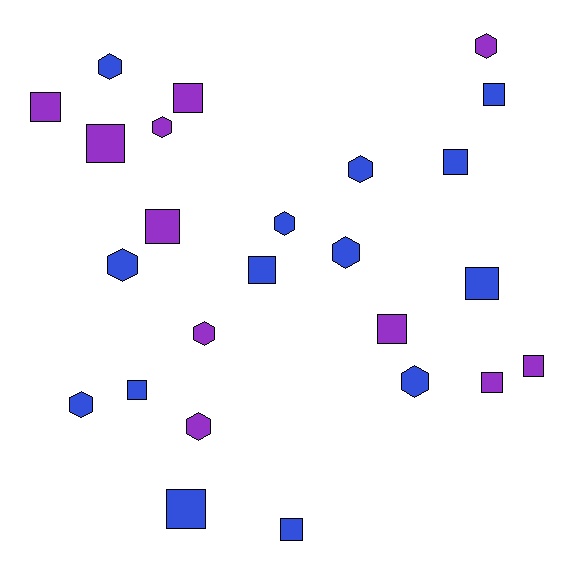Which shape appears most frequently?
Square, with 14 objects.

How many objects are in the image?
There are 25 objects.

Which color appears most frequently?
Blue, with 14 objects.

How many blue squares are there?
There are 7 blue squares.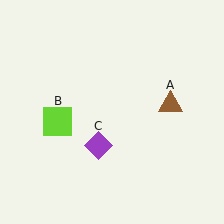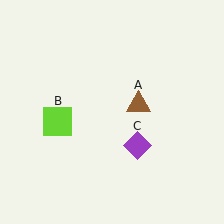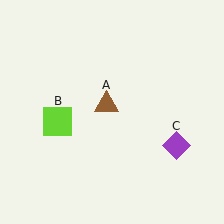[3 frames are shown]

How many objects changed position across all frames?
2 objects changed position: brown triangle (object A), purple diamond (object C).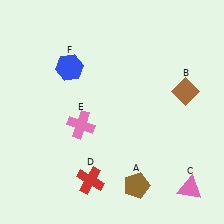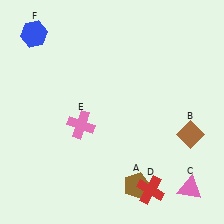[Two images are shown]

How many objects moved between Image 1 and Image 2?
3 objects moved between the two images.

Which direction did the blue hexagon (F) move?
The blue hexagon (F) moved left.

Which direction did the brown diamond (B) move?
The brown diamond (B) moved down.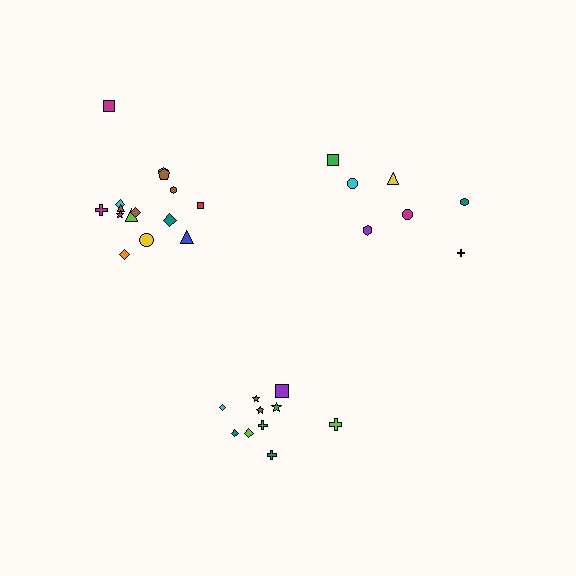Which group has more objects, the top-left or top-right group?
The top-left group.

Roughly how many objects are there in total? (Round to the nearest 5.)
Roughly 30 objects in total.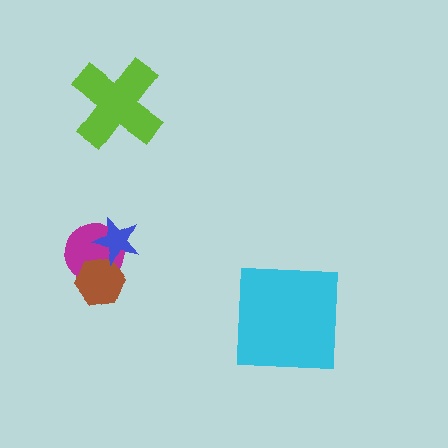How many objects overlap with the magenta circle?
2 objects overlap with the magenta circle.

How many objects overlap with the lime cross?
0 objects overlap with the lime cross.